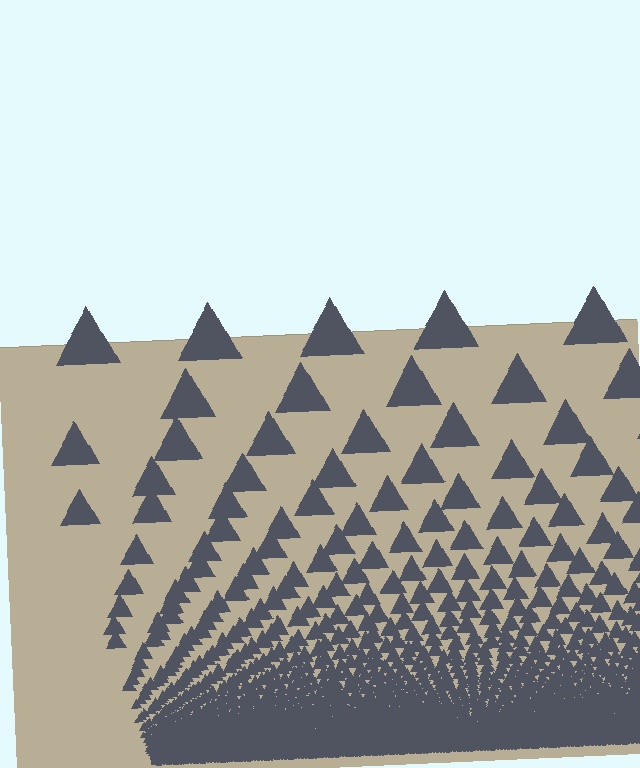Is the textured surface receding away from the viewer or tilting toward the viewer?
The surface appears to tilt toward the viewer. Texture elements get larger and sparser toward the top.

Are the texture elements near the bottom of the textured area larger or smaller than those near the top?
Smaller. The gradient is inverted — elements near the bottom are smaller and denser.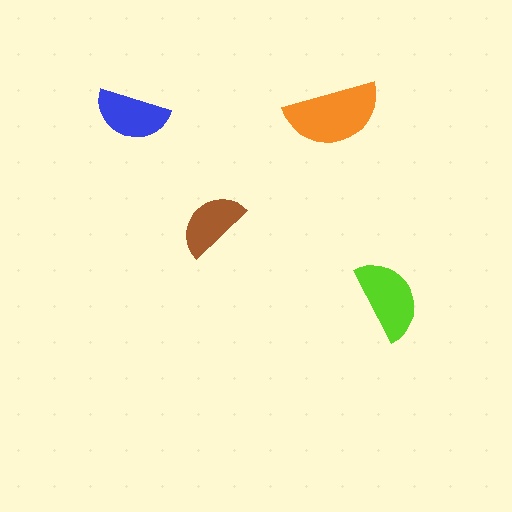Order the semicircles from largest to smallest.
the orange one, the lime one, the blue one, the brown one.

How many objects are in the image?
There are 4 objects in the image.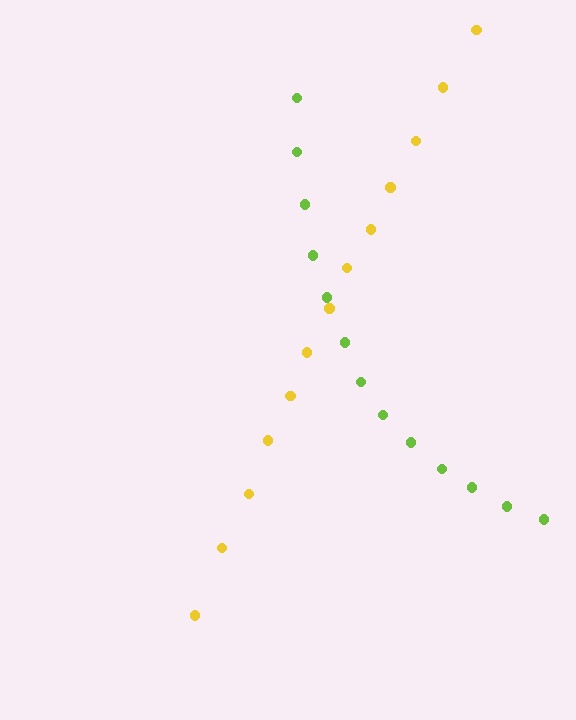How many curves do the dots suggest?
There are 2 distinct paths.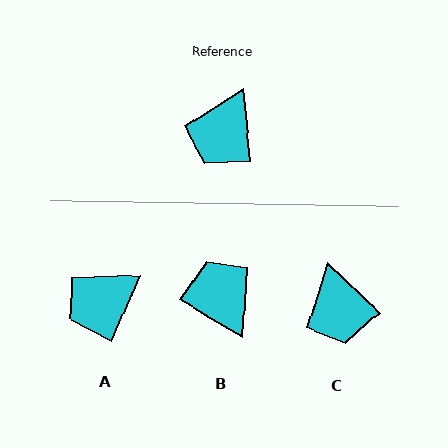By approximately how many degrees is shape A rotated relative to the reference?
Approximately 30 degrees clockwise.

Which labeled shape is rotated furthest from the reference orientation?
B, about 127 degrees away.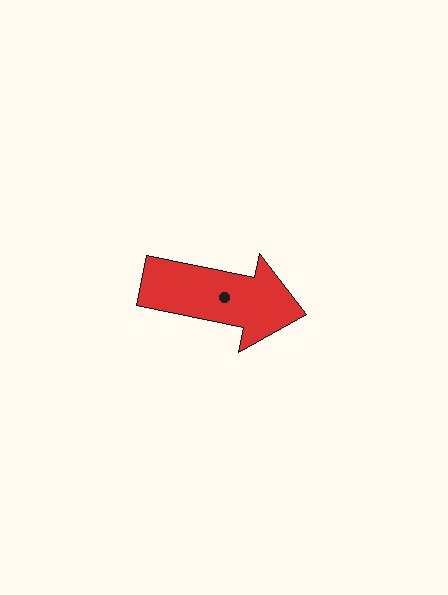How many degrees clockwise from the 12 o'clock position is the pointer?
Approximately 102 degrees.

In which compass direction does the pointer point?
East.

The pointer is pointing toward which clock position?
Roughly 3 o'clock.